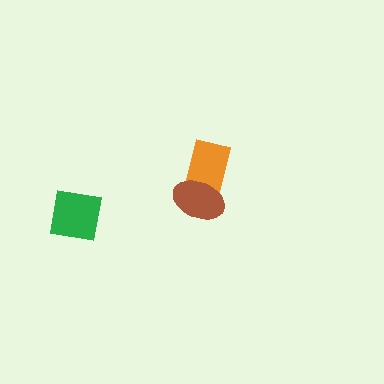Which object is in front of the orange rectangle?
The brown ellipse is in front of the orange rectangle.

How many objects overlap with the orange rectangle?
1 object overlaps with the orange rectangle.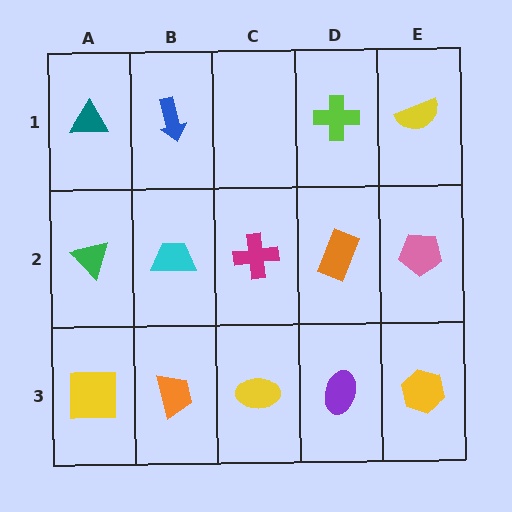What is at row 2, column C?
A magenta cross.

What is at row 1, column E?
A yellow semicircle.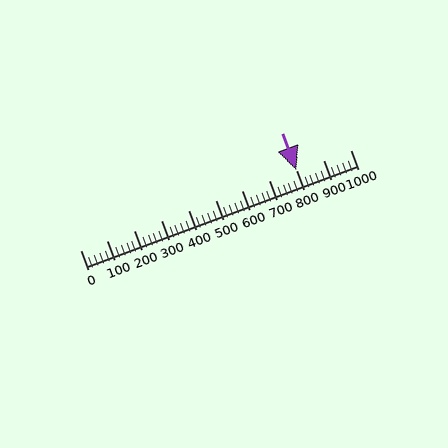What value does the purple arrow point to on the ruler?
The purple arrow points to approximately 800.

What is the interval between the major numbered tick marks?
The major tick marks are spaced 100 units apart.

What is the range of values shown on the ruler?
The ruler shows values from 0 to 1000.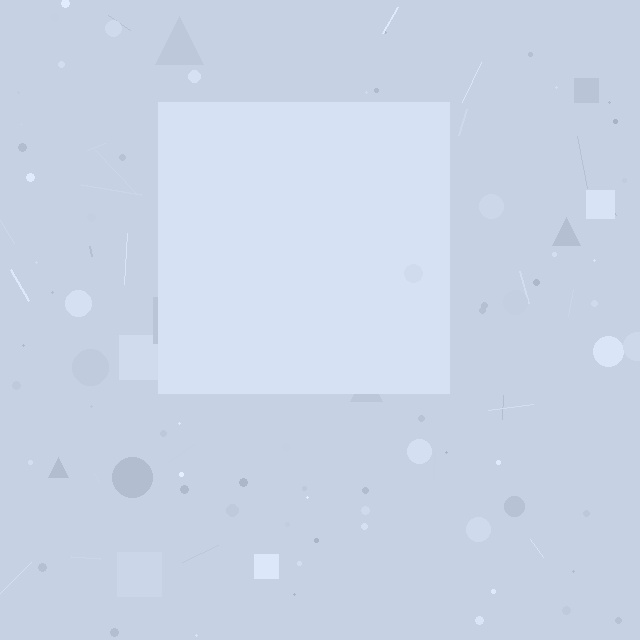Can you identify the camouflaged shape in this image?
The camouflaged shape is a square.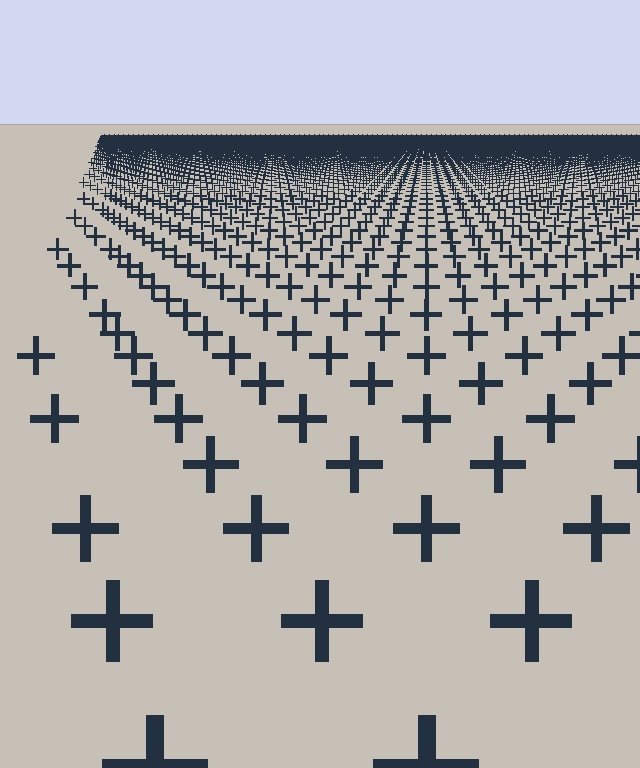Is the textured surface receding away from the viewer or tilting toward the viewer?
The surface is receding away from the viewer. Texture elements get smaller and denser toward the top.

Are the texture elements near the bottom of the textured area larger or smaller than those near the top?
Larger. Near the bottom, elements are closer to the viewer and appear at a bigger on-screen size.